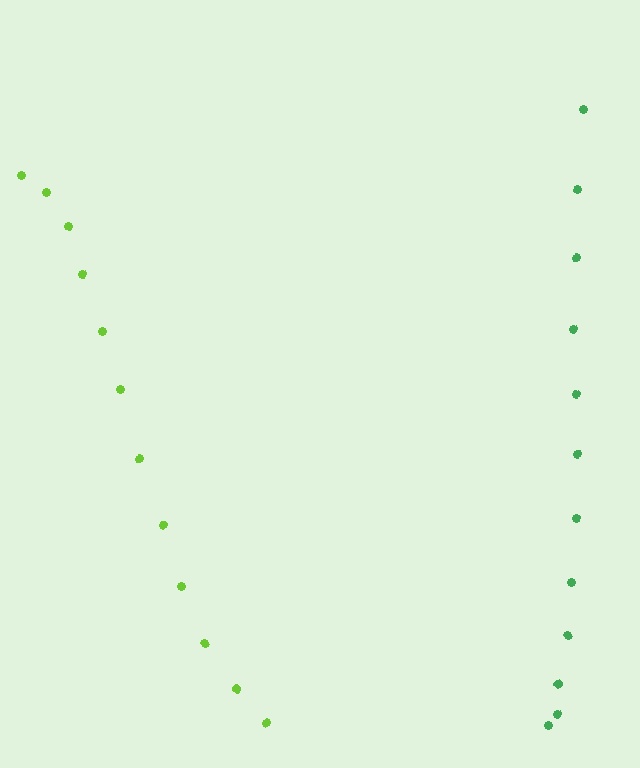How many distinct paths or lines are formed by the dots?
There are 2 distinct paths.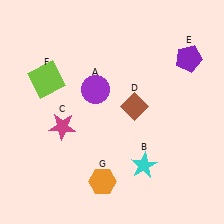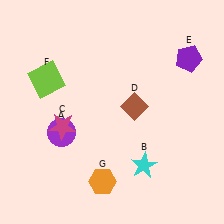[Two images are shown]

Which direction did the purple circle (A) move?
The purple circle (A) moved down.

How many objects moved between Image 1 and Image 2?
1 object moved between the two images.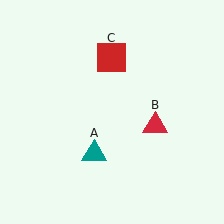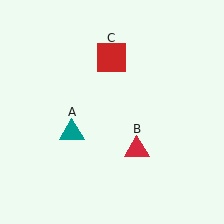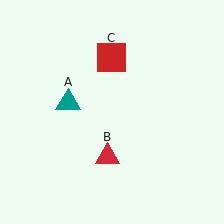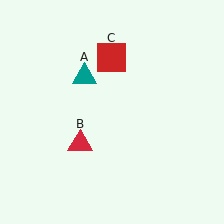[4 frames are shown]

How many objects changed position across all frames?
2 objects changed position: teal triangle (object A), red triangle (object B).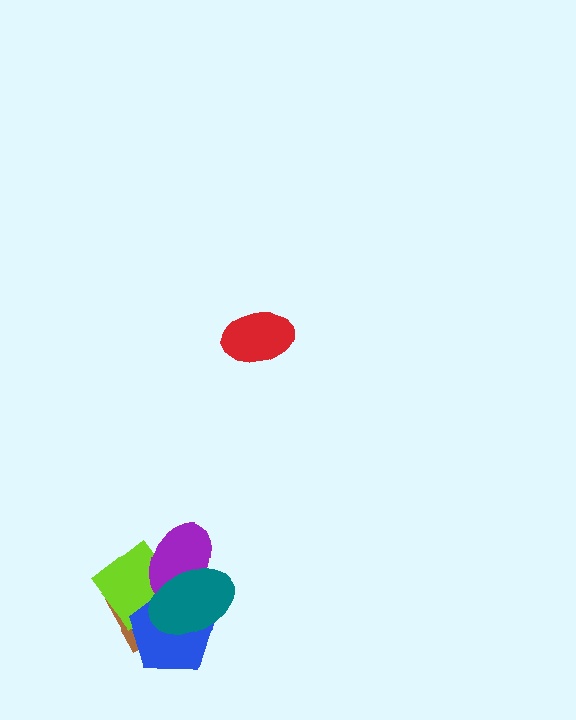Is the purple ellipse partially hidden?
Yes, it is partially covered by another shape.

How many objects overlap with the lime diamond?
4 objects overlap with the lime diamond.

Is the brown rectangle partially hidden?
Yes, it is partially covered by another shape.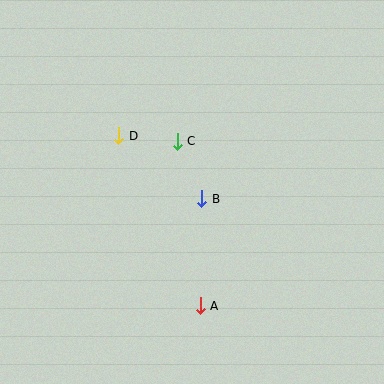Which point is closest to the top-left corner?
Point D is closest to the top-left corner.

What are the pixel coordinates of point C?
Point C is at (177, 141).